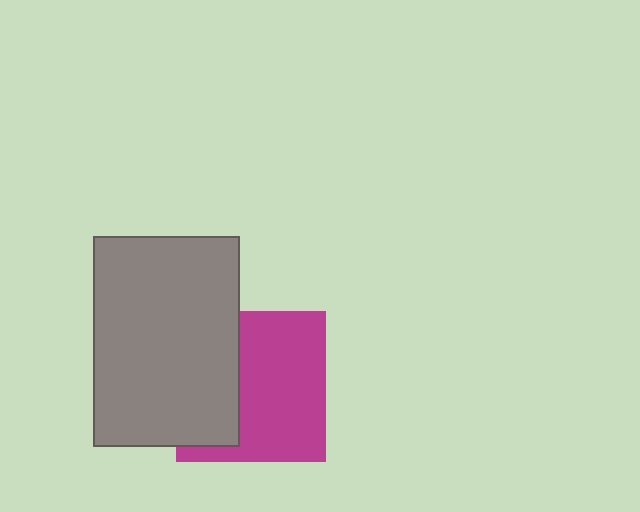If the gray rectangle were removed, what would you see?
You would see the complete magenta square.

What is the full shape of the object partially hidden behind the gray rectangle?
The partially hidden object is a magenta square.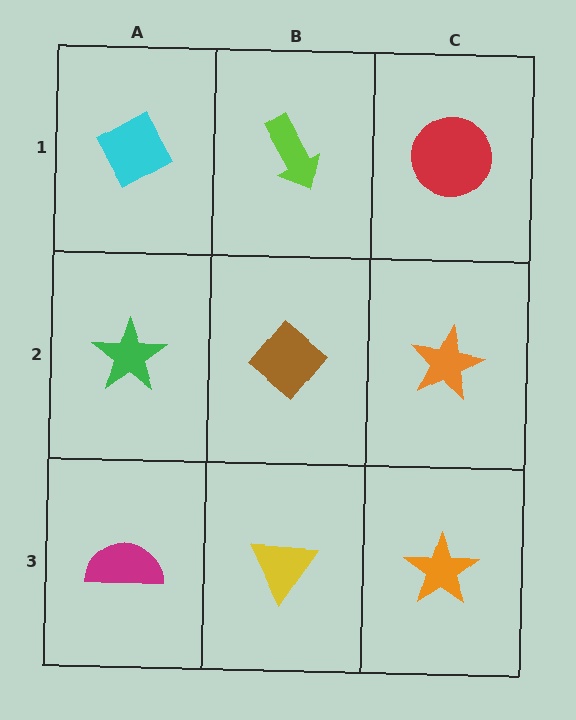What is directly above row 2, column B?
A lime arrow.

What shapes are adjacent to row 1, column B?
A brown diamond (row 2, column B), a cyan diamond (row 1, column A), a red circle (row 1, column C).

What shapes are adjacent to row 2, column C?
A red circle (row 1, column C), an orange star (row 3, column C), a brown diamond (row 2, column B).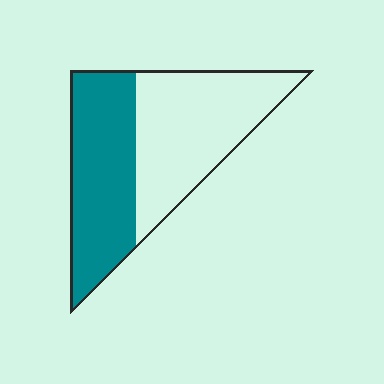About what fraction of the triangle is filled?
About one half (1/2).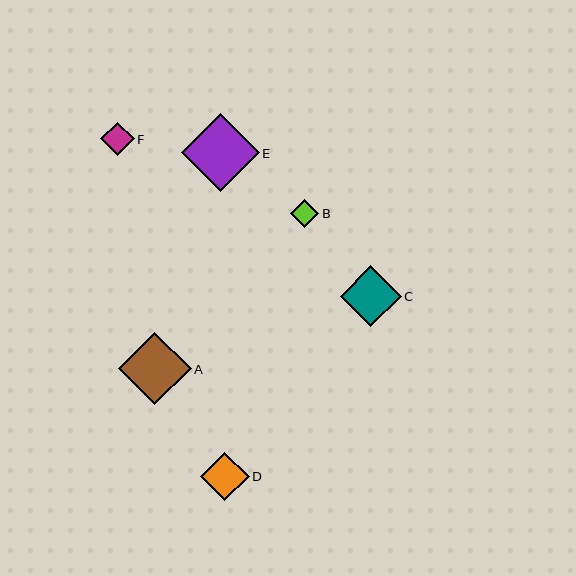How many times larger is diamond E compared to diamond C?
Diamond E is approximately 1.3 times the size of diamond C.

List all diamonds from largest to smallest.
From largest to smallest: E, A, C, D, F, B.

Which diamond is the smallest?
Diamond B is the smallest with a size of approximately 28 pixels.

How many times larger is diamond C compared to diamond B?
Diamond C is approximately 2.2 times the size of diamond B.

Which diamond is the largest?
Diamond E is the largest with a size of approximately 78 pixels.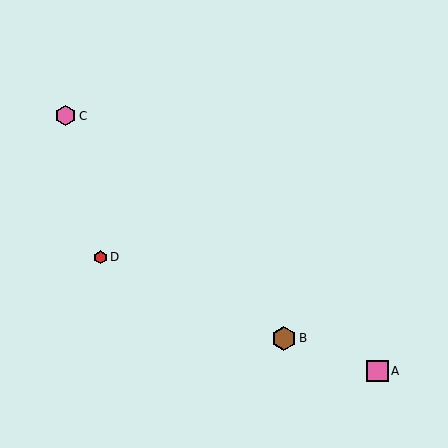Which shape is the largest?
The brown hexagon (labeled B) is the largest.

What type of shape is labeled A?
Shape A is a pink square.